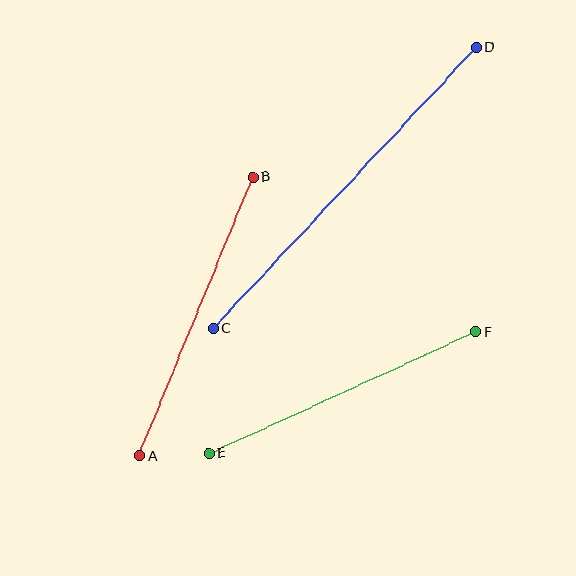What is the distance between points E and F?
The distance is approximately 293 pixels.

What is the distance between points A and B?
The distance is approximately 301 pixels.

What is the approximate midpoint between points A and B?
The midpoint is at approximately (196, 317) pixels.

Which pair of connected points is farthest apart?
Points C and D are farthest apart.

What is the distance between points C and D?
The distance is approximately 385 pixels.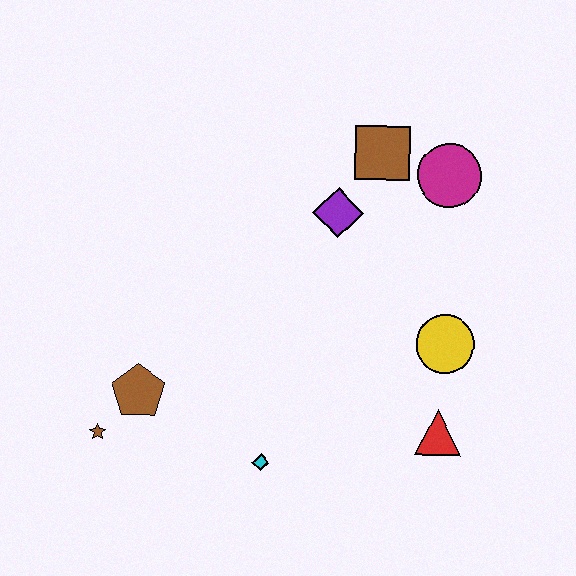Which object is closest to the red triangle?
The yellow circle is closest to the red triangle.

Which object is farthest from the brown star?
The magenta circle is farthest from the brown star.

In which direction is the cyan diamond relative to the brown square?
The cyan diamond is below the brown square.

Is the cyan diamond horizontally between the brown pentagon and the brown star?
No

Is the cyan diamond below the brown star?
Yes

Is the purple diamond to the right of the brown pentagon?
Yes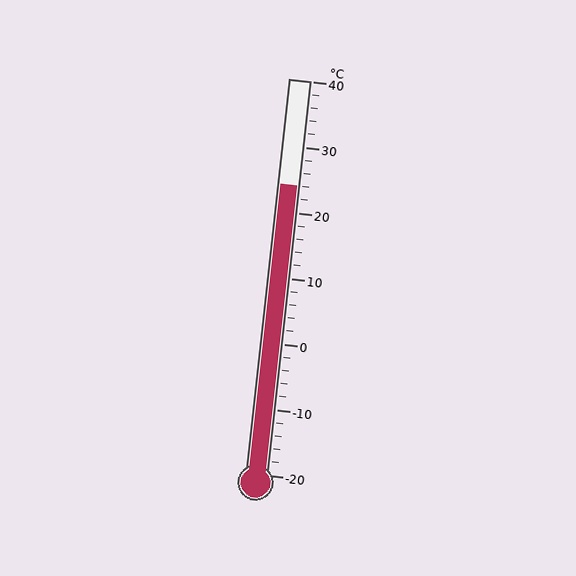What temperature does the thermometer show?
The thermometer shows approximately 24°C.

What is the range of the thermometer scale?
The thermometer scale ranges from -20°C to 40°C.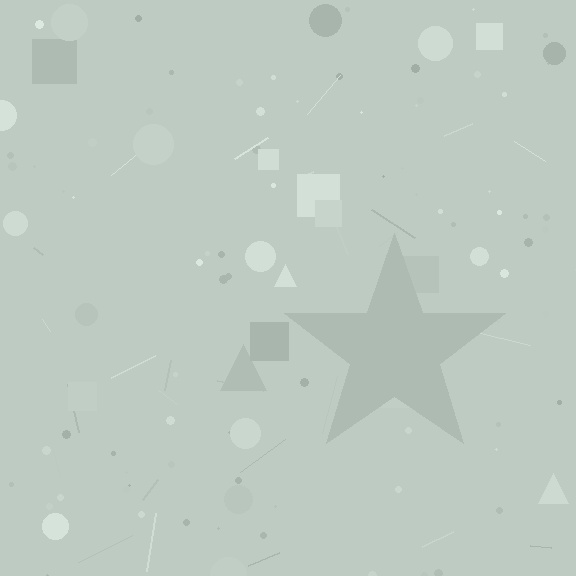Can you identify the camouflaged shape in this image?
The camouflaged shape is a star.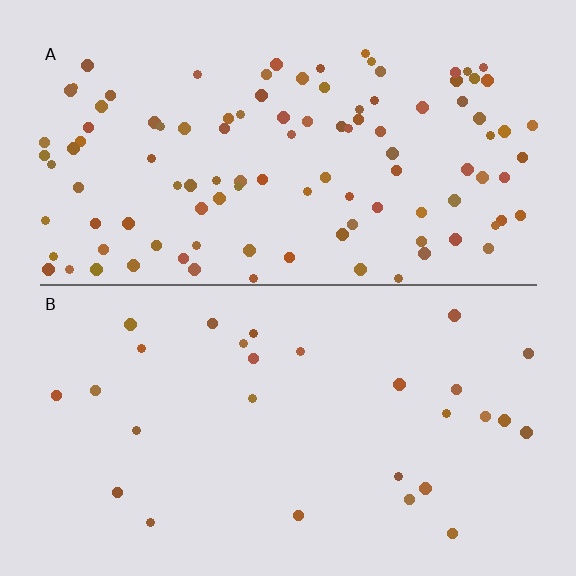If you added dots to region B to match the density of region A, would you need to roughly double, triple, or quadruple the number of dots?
Approximately quadruple.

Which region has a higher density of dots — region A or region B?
A (the top).